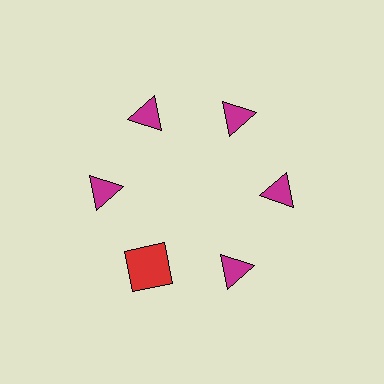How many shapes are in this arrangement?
There are 6 shapes arranged in a ring pattern.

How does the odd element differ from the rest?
It differs in both color (red instead of magenta) and shape (square instead of triangle).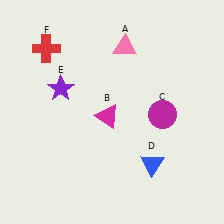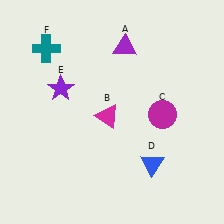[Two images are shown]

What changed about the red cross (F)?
In Image 1, F is red. In Image 2, it changed to teal.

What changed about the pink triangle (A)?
In Image 1, A is pink. In Image 2, it changed to purple.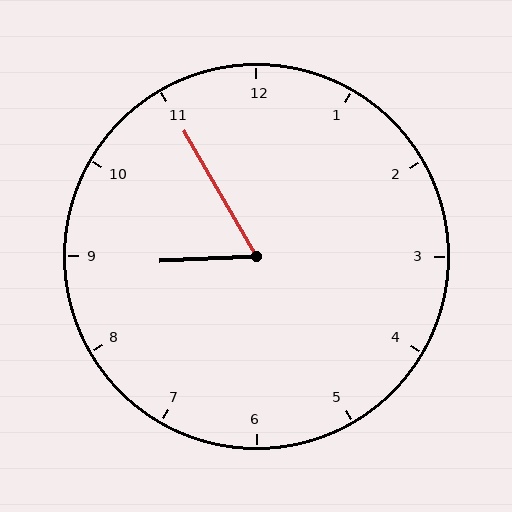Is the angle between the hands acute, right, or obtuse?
It is acute.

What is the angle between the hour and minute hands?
Approximately 62 degrees.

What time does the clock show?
8:55.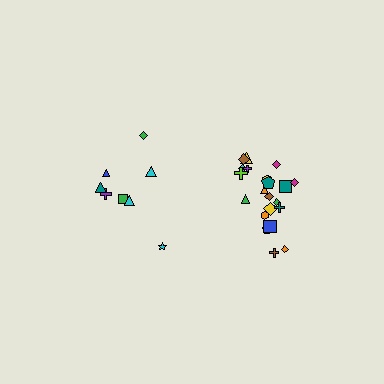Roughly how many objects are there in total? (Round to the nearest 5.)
Roughly 30 objects in total.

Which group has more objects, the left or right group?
The right group.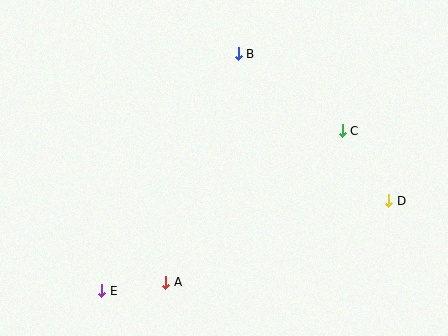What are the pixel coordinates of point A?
Point A is at (166, 282).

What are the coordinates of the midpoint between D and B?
The midpoint between D and B is at (314, 127).